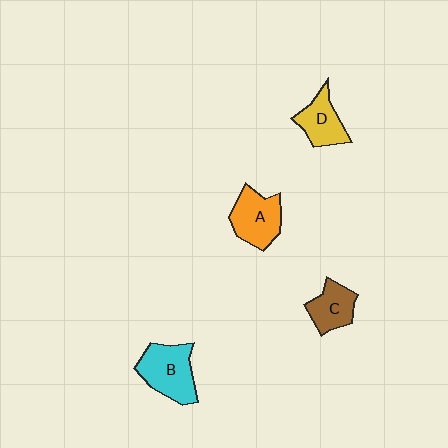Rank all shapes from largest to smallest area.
From largest to smallest: B (cyan), A (orange), D (yellow), C (brown).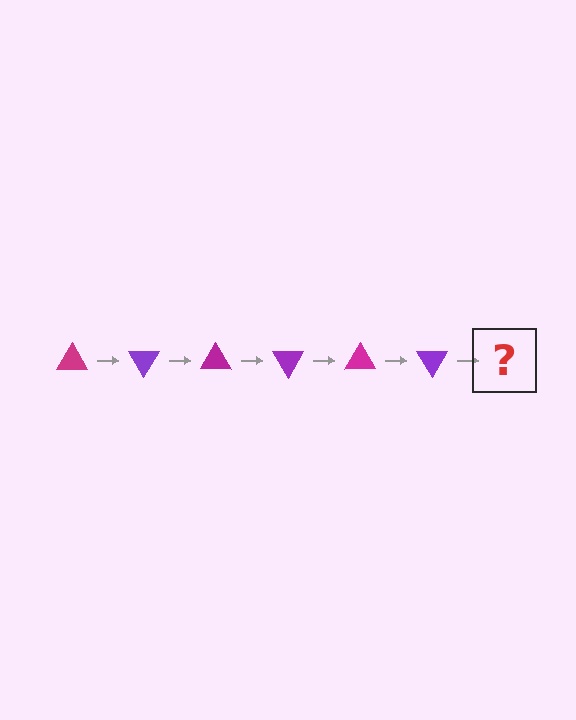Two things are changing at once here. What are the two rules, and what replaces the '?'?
The two rules are that it rotates 60 degrees each step and the color cycles through magenta and purple. The '?' should be a magenta triangle, rotated 360 degrees from the start.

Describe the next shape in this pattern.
It should be a magenta triangle, rotated 360 degrees from the start.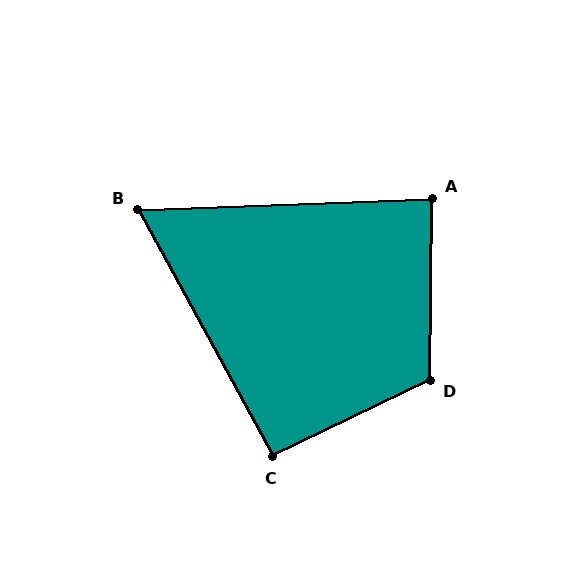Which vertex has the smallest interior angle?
B, at approximately 63 degrees.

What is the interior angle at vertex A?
Approximately 87 degrees (approximately right).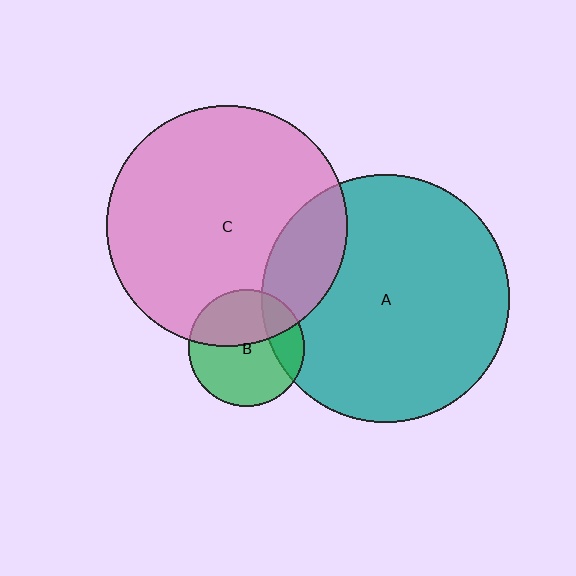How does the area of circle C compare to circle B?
Approximately 4.3 times.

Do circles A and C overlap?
Yes.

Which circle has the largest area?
Circle A (teal).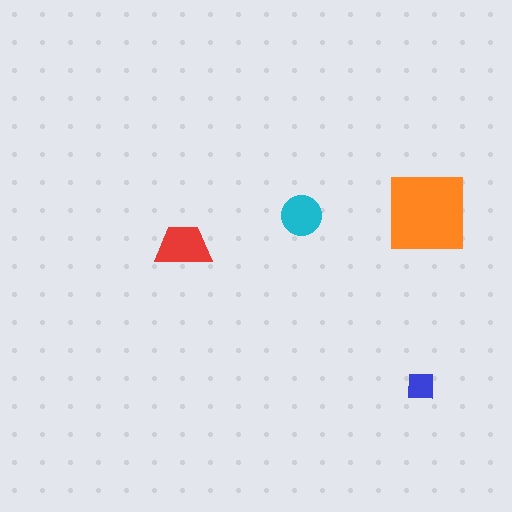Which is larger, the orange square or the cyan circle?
The orange square.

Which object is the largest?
The orange square.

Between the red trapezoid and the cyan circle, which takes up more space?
The red trapezoid.